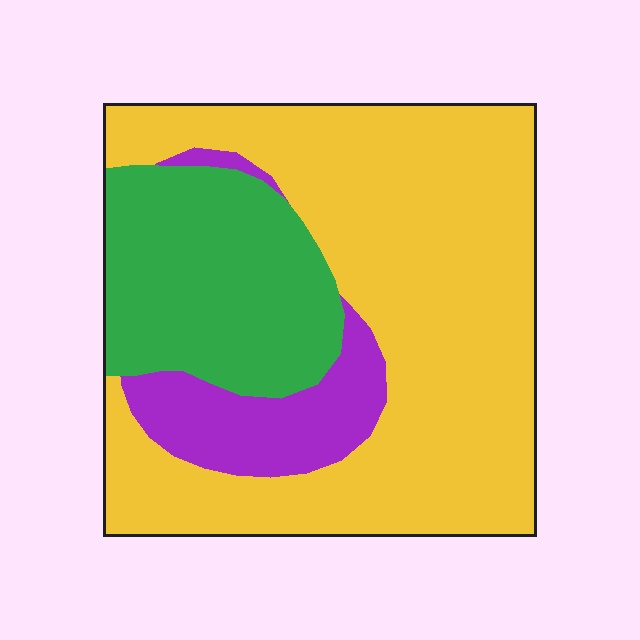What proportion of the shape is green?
Green takes up about one quarter (1/4) of the shape.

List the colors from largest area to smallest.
From largest to smallest: yellow, green, purple.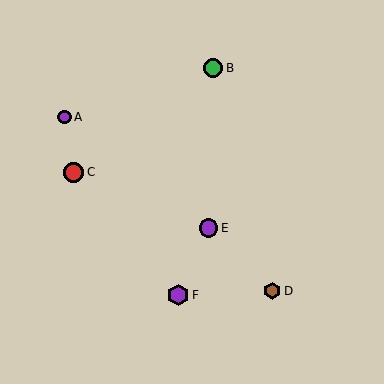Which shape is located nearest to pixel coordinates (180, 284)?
The purple hexagon (labeled F) at (178, 295) is nearest to that location.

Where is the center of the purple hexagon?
The center of the purple hexagon is at (178, 295).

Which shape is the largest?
The purple hexagon (labeled F) is the largest.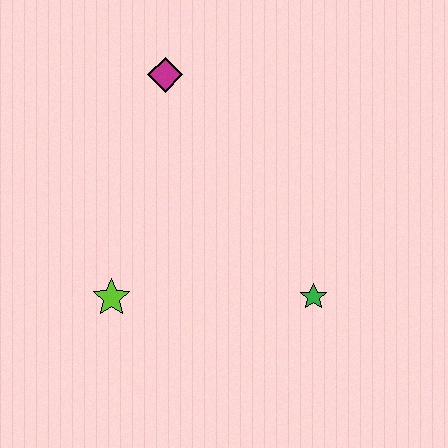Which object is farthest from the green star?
The magenta diamond is farthest from the green star.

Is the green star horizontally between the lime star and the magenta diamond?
No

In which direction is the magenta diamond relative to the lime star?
The magenta diamond is above the lime star.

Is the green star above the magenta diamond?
No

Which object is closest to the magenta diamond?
The lime star is closest to the magenta diamond.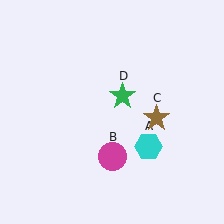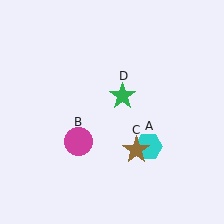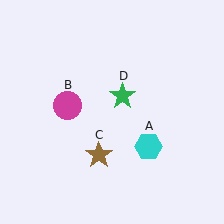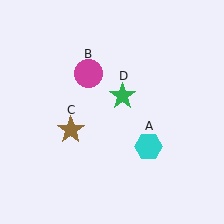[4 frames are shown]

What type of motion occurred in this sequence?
The magenta circle (object B), brown star (object C) rotated clockwise around the center of the scene.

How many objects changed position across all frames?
2 objects changed position: magenta circle (object B), brown star (object C).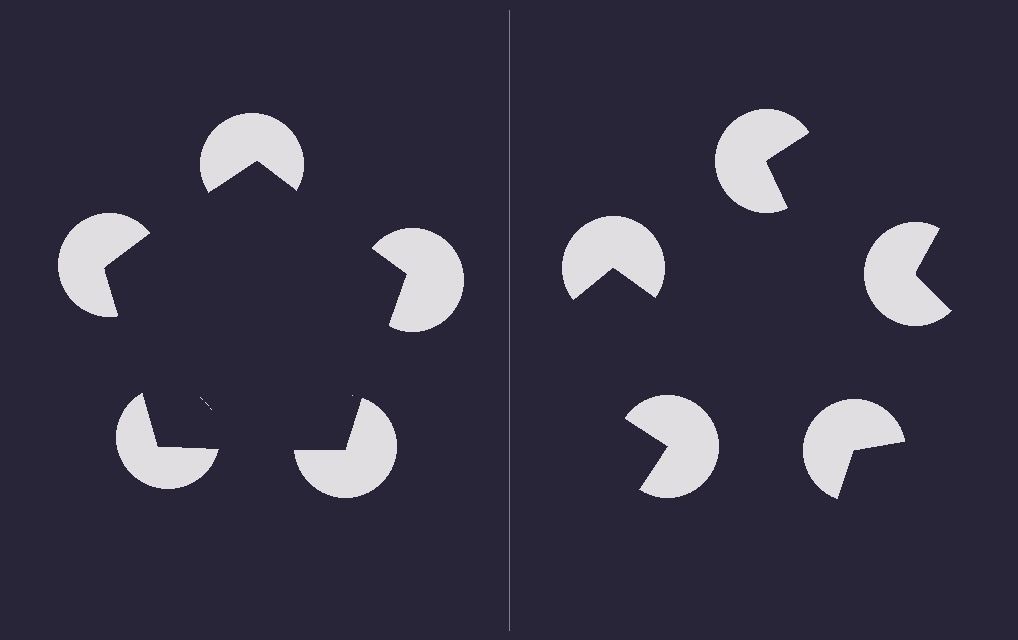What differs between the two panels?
The pac-man discs are positioned identically on both sides; only the wedge orientations differ. On the left they align to a pentagon; on the right they are misaligned.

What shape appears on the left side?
An illusory pentagon.